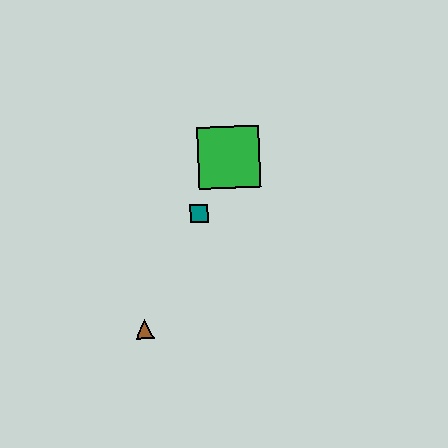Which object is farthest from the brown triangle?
The green square is farthest from the brown triangle.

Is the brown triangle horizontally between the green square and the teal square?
No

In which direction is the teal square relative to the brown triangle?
The teal square is above the brown triangle.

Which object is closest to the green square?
The teal square is closest to the green square.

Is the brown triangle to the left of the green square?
Yes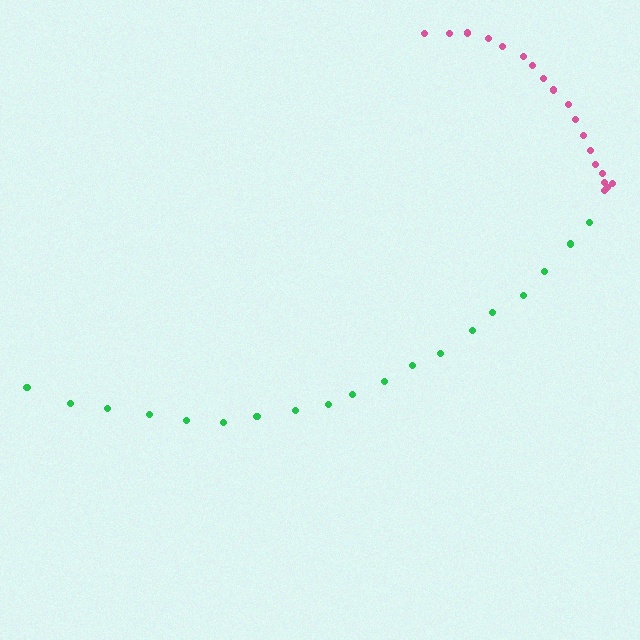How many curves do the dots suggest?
There are 2 distinct paths.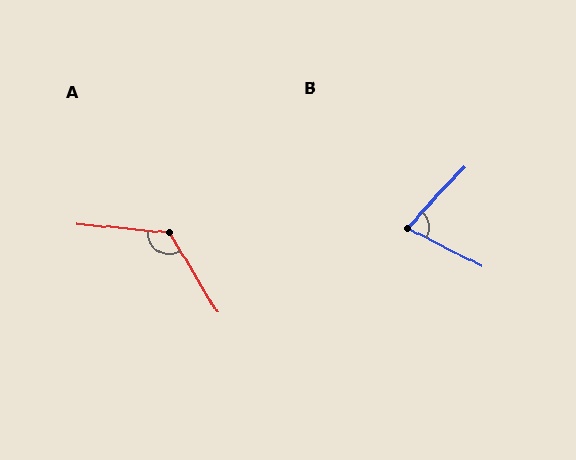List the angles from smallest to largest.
B (74°), A (126°).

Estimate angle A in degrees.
Approximately 126 degrees.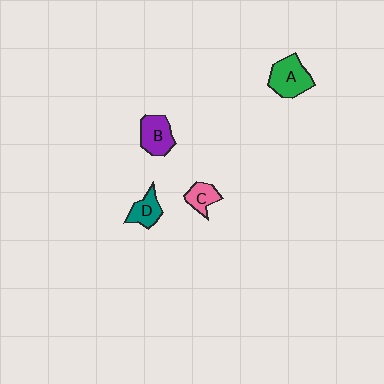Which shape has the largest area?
Shape A (green).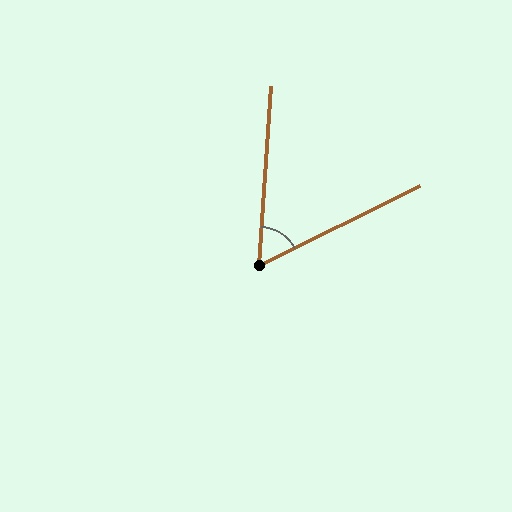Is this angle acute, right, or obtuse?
It is acute.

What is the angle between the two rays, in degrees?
Approximately 60 degrees.